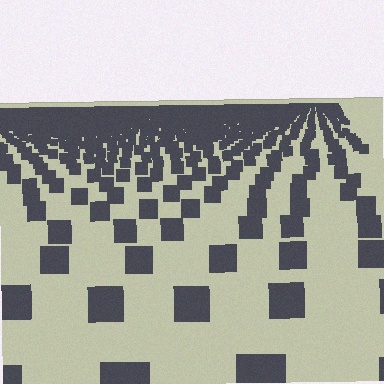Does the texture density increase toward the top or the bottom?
Density increases toward the top.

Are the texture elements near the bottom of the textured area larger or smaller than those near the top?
Larger. Near the bottom, elements are closer to the viewer and appear at a bigger on-screen size.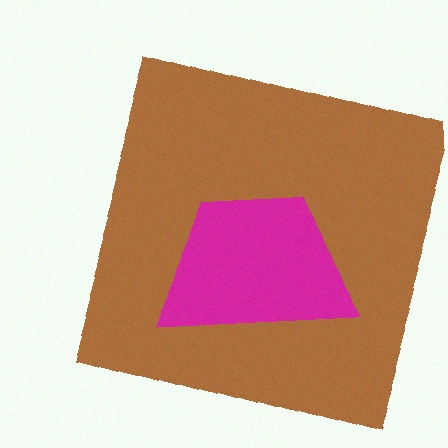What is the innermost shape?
The magenta trapezoid.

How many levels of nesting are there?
2.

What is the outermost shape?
The brown square.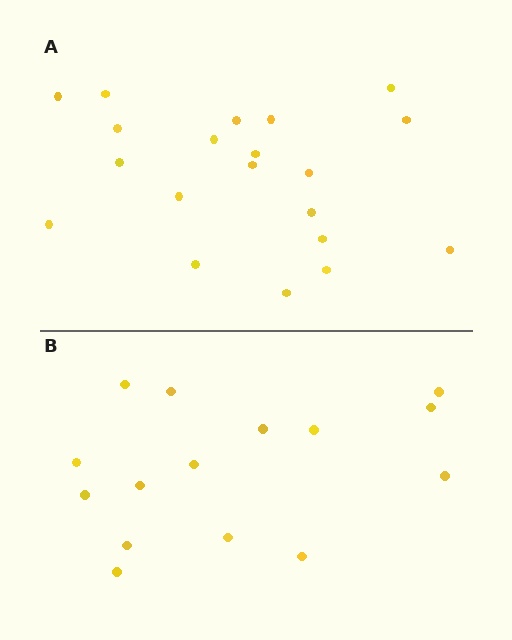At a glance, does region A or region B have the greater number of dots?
Region A (the top region) has more dots.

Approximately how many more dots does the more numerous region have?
Region A has about 5 more dots than region B.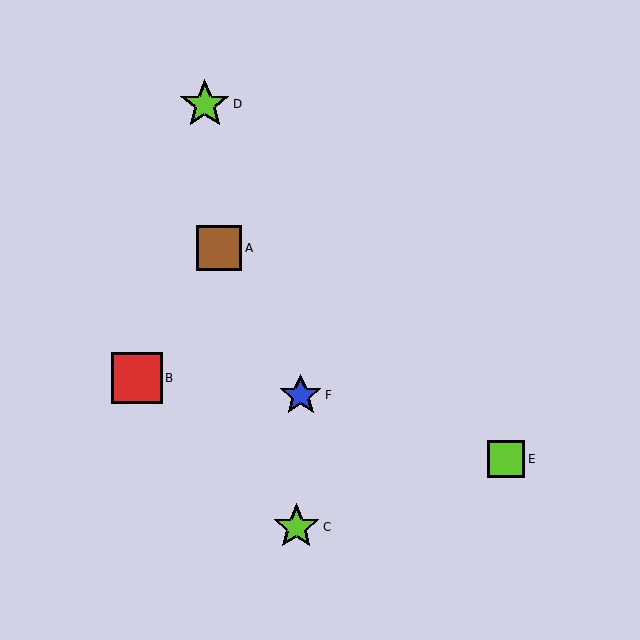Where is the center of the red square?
The center of the red square is at (137, 378).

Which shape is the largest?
The red square (labeled B) is the largest.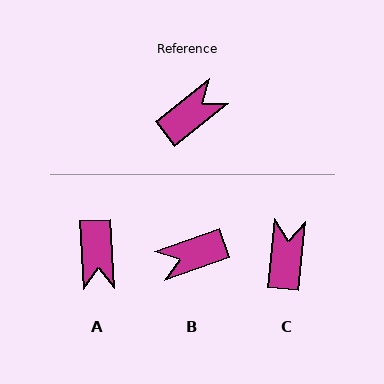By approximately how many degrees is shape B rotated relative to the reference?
Approximately 161 degrees counter-clockwise.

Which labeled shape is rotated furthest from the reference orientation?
B, about 161 degrees away.